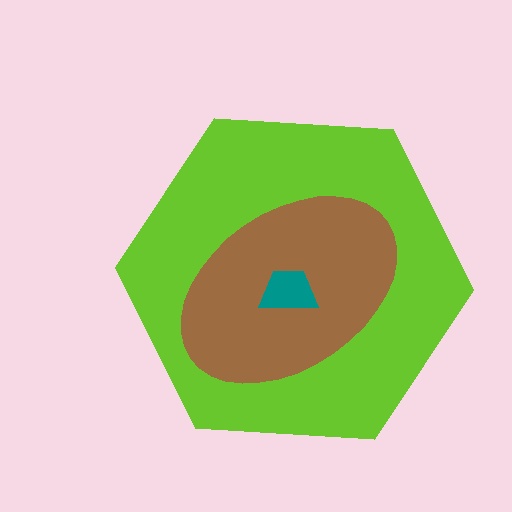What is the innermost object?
The teal trapezoid.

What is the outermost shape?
The lime hexagon.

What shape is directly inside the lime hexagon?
The brown ellipse.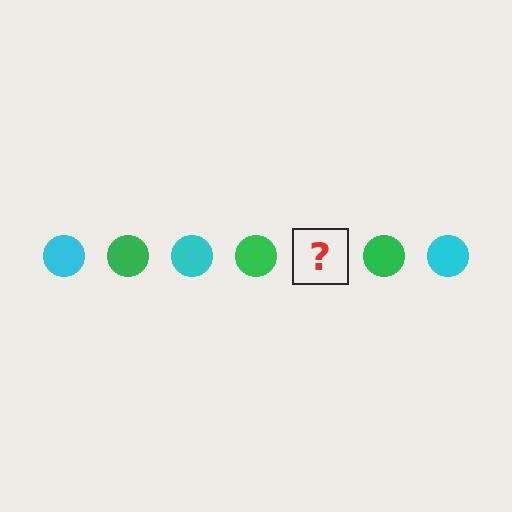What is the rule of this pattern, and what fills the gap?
The rule is that the pattern cycles through cyan, green circles. The gap should be filled with a cyan circle.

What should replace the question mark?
The question mark should be replaced with a cyan circle.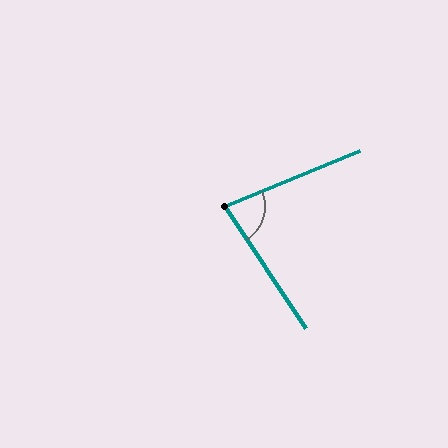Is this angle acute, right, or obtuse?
It is acute.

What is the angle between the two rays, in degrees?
Approximately 79 degrees.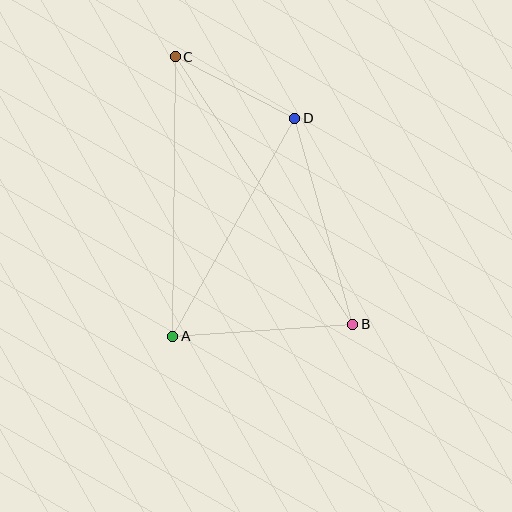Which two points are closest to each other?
Points C and D are closest to each other.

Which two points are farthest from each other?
Points B and C are farthest from each other.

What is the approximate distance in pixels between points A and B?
The distance between A and B is approximately 181 pixels.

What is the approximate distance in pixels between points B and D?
The distance between B and D is approximately 214 pixels.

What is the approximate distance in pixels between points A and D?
The distance between A and D is approximately 250 pixels.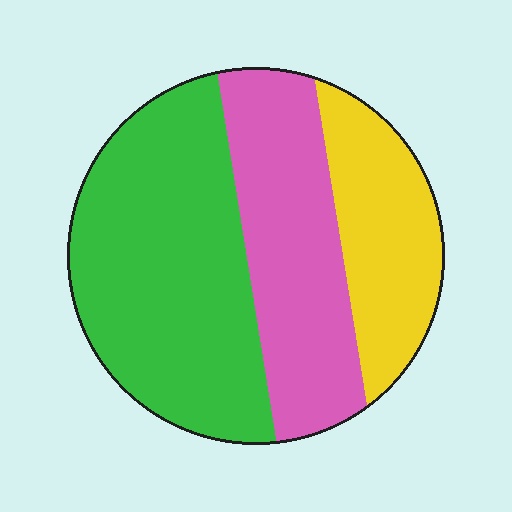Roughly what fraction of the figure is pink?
Pink takes up about one third (1/3) of the figure.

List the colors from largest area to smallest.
From largest to smallest: green, pink, yellow.